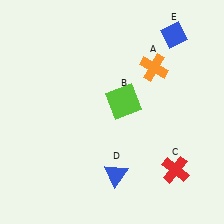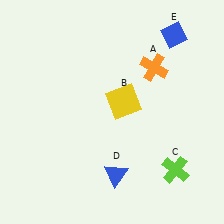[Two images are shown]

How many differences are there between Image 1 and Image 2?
There are 2 differences between the two images.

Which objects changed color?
B changed from lime to yellow. C changed from red to lime.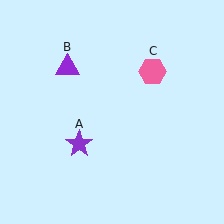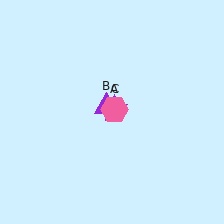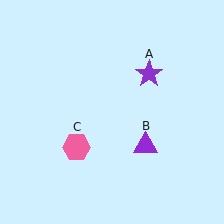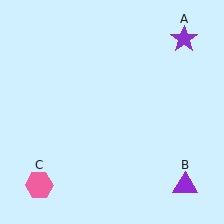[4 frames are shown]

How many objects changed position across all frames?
3 objects changed position: purple star (object A), purple triangle (object B), pink hexagon (object C).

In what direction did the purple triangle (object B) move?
The purple triangle (object B) moved down and to the right.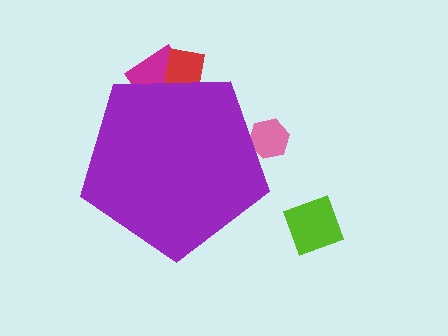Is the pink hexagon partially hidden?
Yes, the pink hexagon is partially hidden behind the purple pentagon.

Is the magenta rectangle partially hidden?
Yes, the magenta rectangle is partially hidden behind the purple pentagon.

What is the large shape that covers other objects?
A purple pentagon.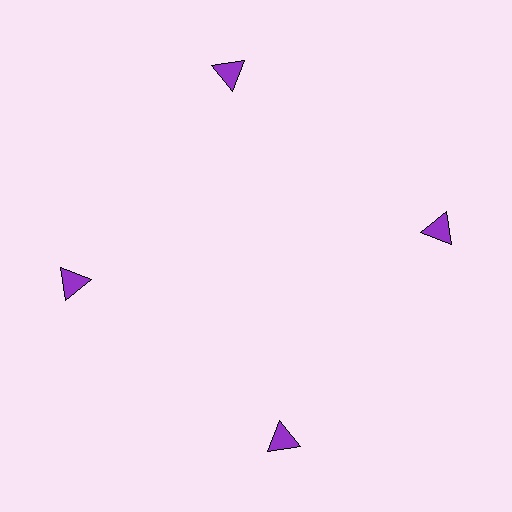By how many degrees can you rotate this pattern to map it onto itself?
The pattern maps onto itself every 90 degrees of rotation.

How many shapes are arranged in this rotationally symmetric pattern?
There are 4 shapes, arranged in 4 groups of 1.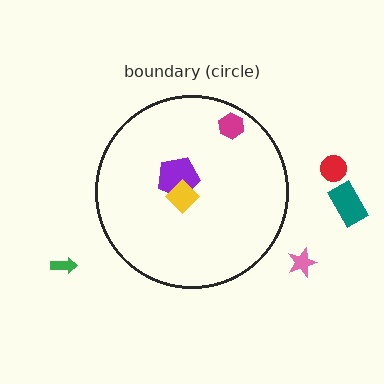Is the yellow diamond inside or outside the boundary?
Inside.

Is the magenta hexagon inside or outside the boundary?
Inside.